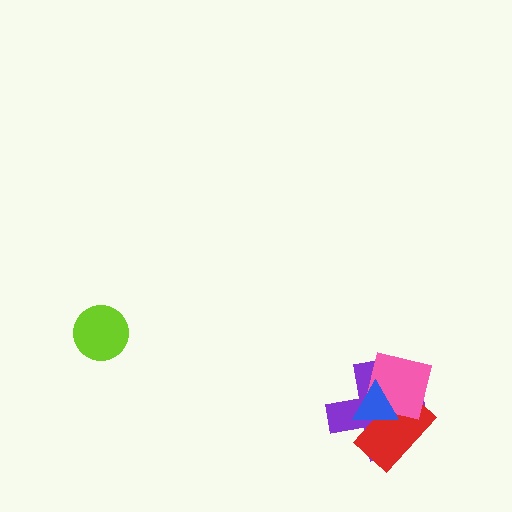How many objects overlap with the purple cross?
3 objects overlap with the purple cross.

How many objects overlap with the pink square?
3 objects overlap with the pink square.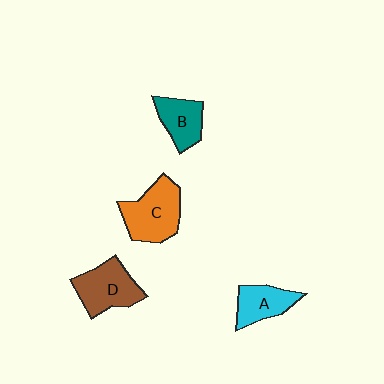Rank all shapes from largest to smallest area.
From largest to smallest: C (orange), D (brown), A (cyan), B (teal).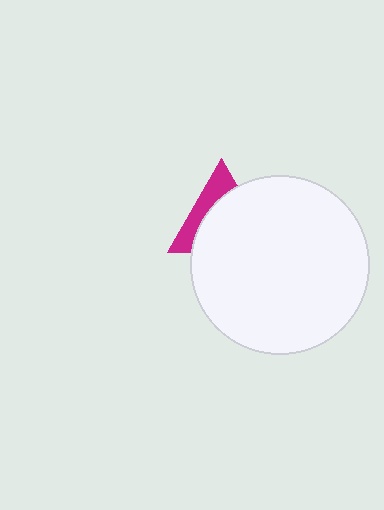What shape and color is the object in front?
The object in front is a white circle.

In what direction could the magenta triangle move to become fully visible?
The magenta triangle could move toward the upper-left. That would shift it out from behind the white circle entirely.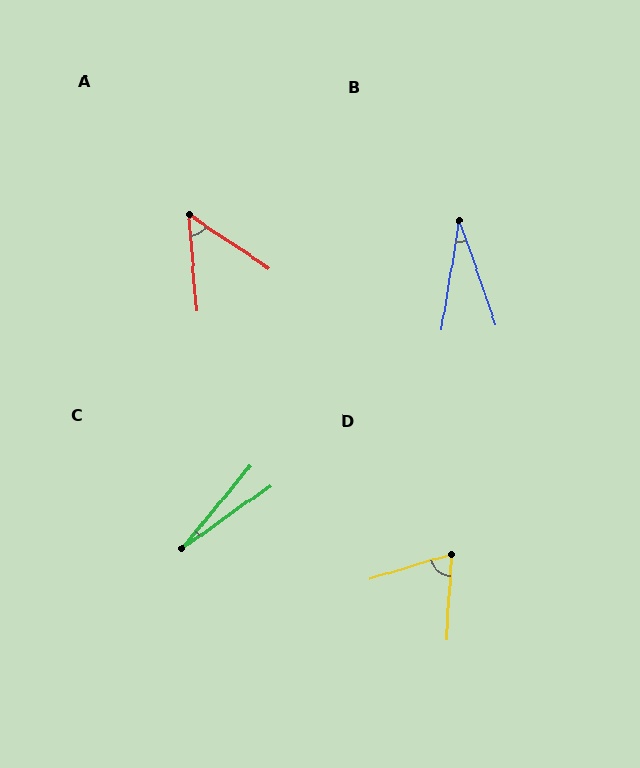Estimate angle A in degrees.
Approximately 51 degrees.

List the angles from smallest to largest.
C (15°), B (28°), A (51°), D (70°).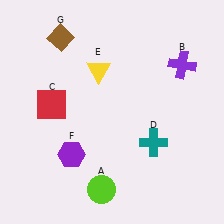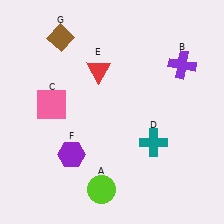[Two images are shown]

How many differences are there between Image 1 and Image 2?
There are 2 differences between the two images.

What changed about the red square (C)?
In Image 1, C is red. In Image 2, it changed to pink.